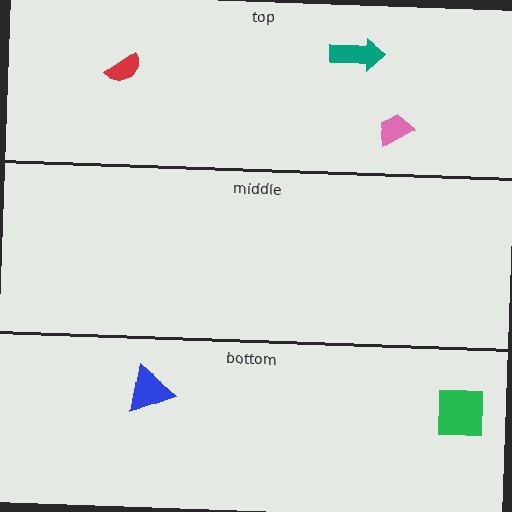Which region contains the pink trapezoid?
The top region.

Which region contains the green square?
The bottom region.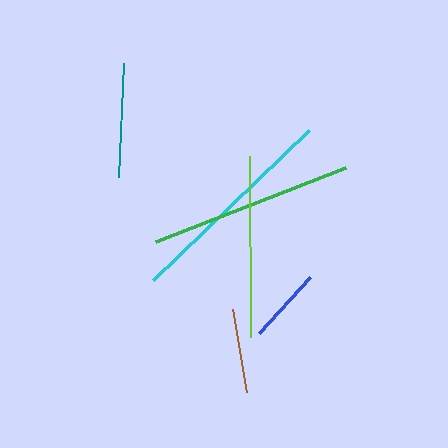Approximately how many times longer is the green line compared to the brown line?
The green line is approximately 2.4 times the length of the brown line.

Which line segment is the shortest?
The blue line is the shortest at approximately 76 pixels.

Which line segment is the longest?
The cyan line is the longest at approximately 216 pixels.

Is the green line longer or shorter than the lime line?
The green line is longer than the lime line.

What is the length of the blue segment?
The blue segment is approximately 76 pixels long.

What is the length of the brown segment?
The brown segment is approximately 85 pixels long.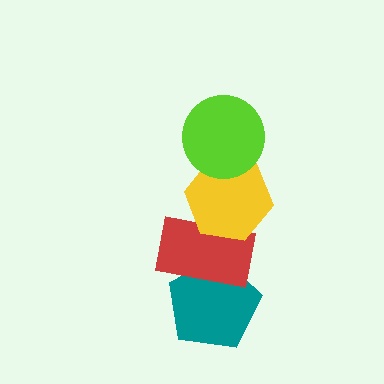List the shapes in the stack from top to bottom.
From top to bottom: the lime circle, the yellow hexagon, the red rectangle, the teal pentagon.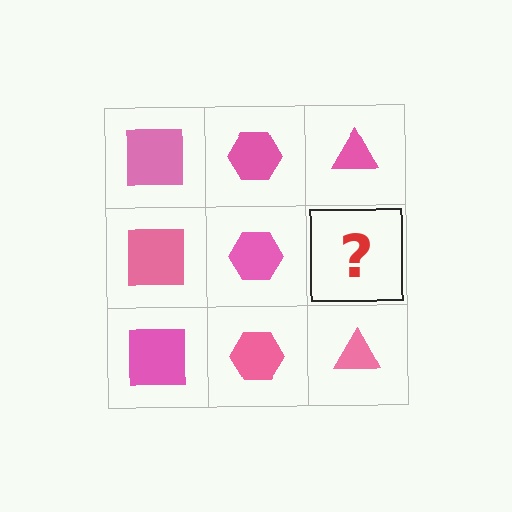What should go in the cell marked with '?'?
The missing cell should contain a pink triangle.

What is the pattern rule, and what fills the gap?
The rule is that each column has a consistent shape. The gap should be filled with a pink triangle.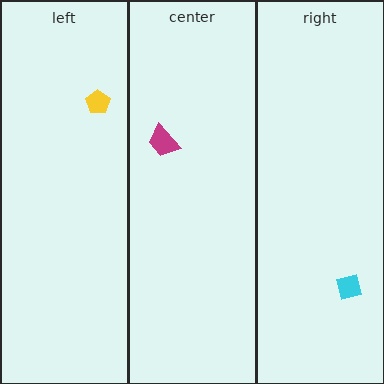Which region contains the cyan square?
The right region.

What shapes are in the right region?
The cyan square.